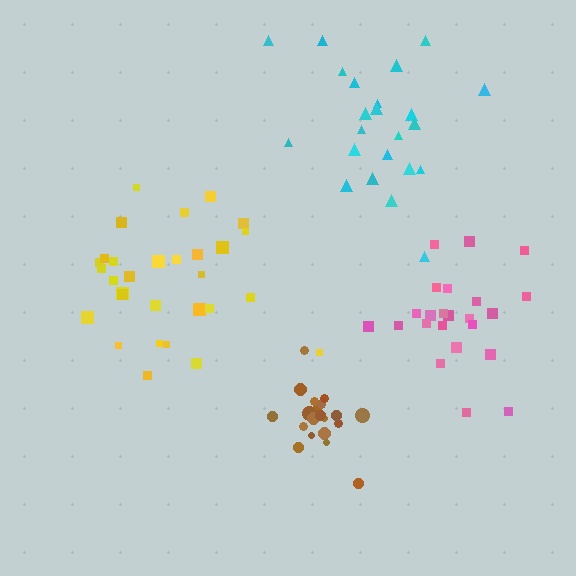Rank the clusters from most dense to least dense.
brown, pink, yellow, cyan.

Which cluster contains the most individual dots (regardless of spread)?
Yellow (30).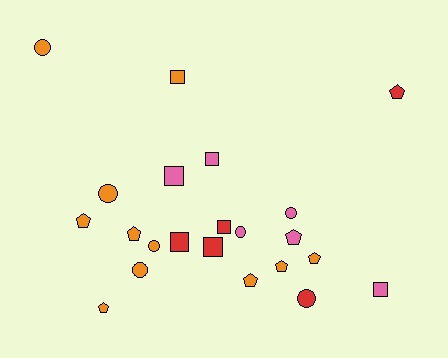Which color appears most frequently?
Orange, with 11 objects.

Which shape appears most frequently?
Pentagon, with 8 objects.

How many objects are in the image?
There are 22 objects.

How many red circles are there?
There is 1 red circle.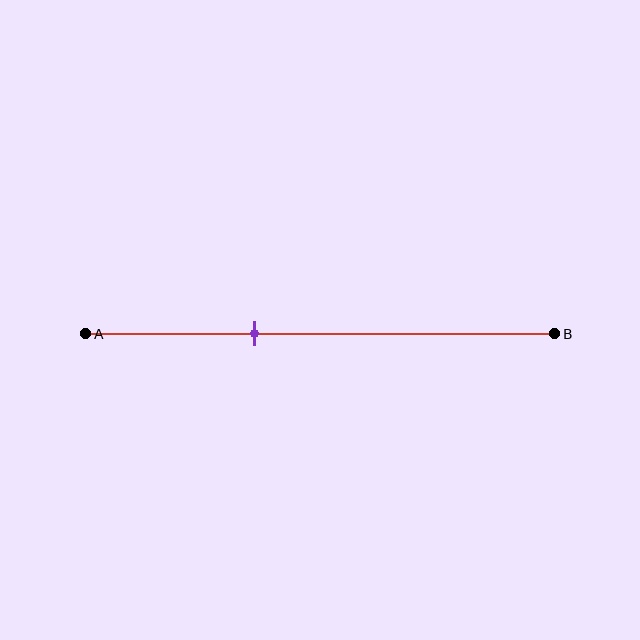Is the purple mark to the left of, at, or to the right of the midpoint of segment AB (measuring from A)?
The purple mark is to the left of the midpoint of segment AB.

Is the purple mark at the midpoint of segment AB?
No, the mark is at about 35% from A, not at the 50% midpoint.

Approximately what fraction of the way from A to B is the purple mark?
The purple mark is approximately 35% of the way from A to B.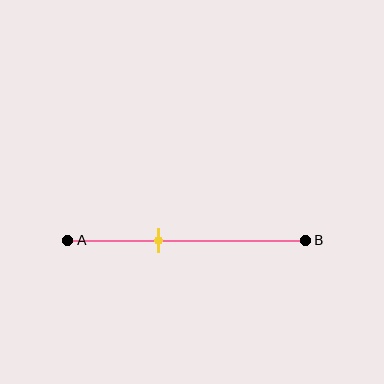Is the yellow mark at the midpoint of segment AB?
No, the mark is at about 40% from A, not at the 50% midpoint.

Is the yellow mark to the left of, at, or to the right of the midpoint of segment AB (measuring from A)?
The yellow mark is to the left of the midpoint of segment AB.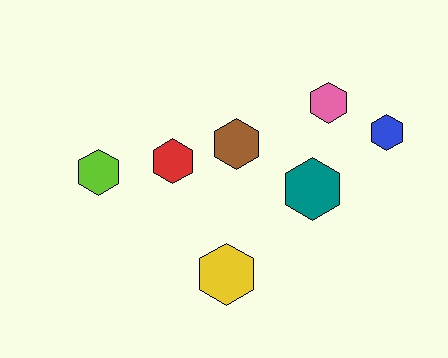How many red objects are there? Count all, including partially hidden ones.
There is 1 red object.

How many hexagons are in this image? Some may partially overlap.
There are 7 hexagons.